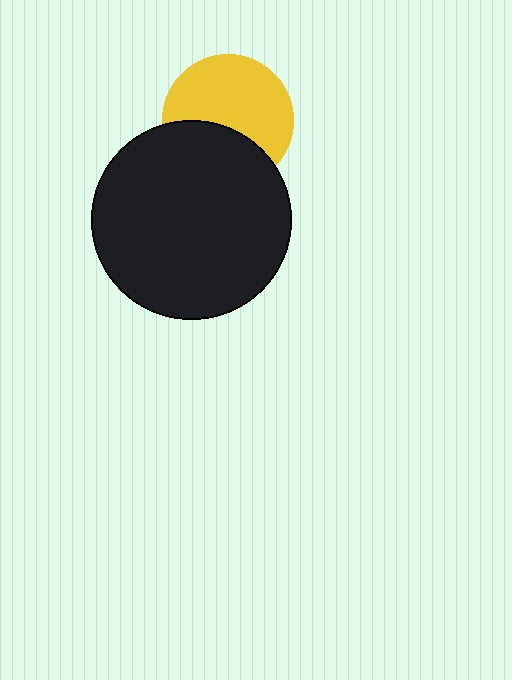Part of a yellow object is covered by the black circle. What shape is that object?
It is a circle.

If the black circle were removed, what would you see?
You would see the complete yellow circle.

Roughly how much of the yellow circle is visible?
About half of it is visible (roughly 62%).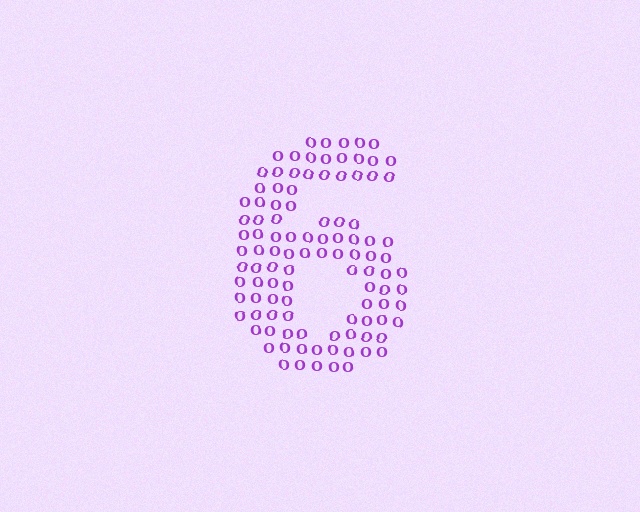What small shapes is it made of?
It is made of small letter O's.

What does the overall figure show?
The overall figure shows the digit 6.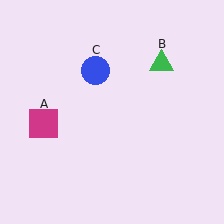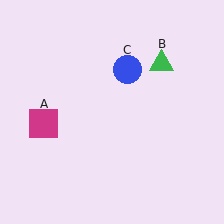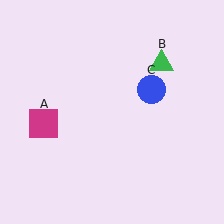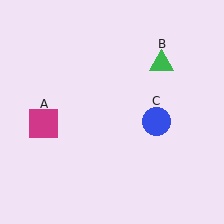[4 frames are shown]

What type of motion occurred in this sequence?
The blue circle (object C) rotated clockwise around the center of the scene.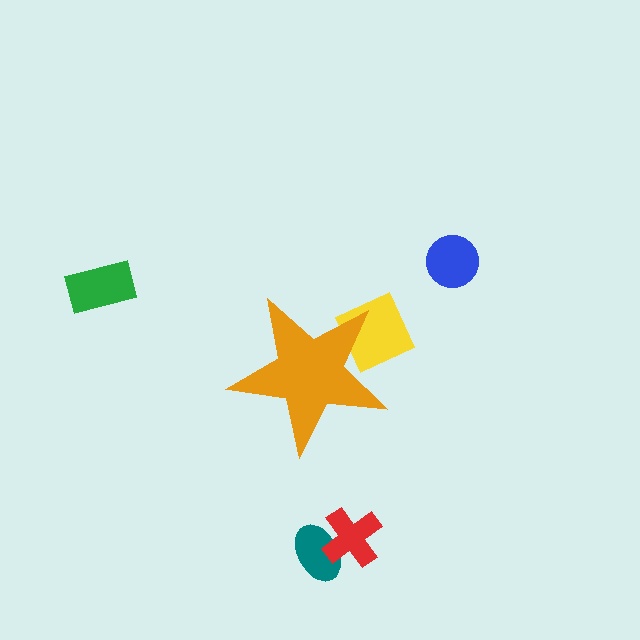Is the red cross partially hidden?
No, the red cross is fully visible.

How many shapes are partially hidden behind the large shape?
1 shape is partially hidden.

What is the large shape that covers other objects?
An orange star.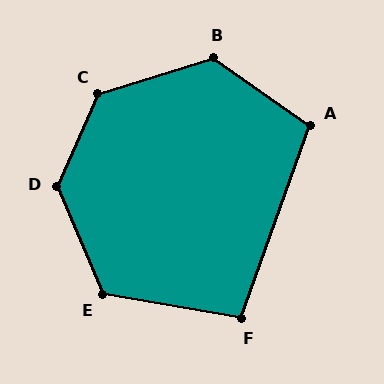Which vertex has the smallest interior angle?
F, at approximately 100 degrees.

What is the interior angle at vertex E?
Approximately 123 degrees (obtuse).